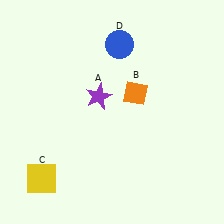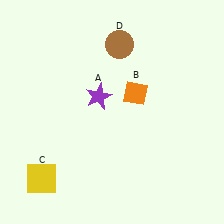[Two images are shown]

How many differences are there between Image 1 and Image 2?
There is 1 difference between the two images.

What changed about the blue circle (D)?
In Image 1, D is blue. In Image 2, it changed to brown.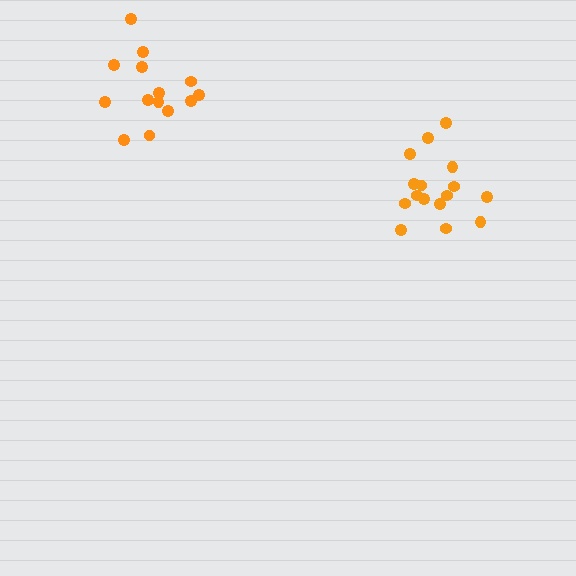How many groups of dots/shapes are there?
There are 2 groups.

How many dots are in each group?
Group 1: 16 dots, Group 2: 14 dots (30 total).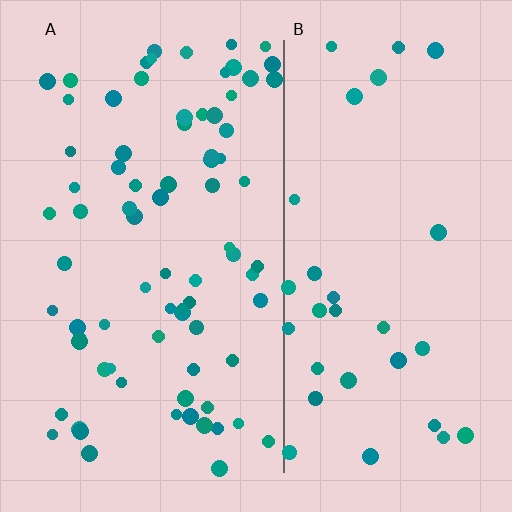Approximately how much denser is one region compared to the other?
Approximately 2.5× — region A over region B.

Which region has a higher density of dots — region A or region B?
A (the left).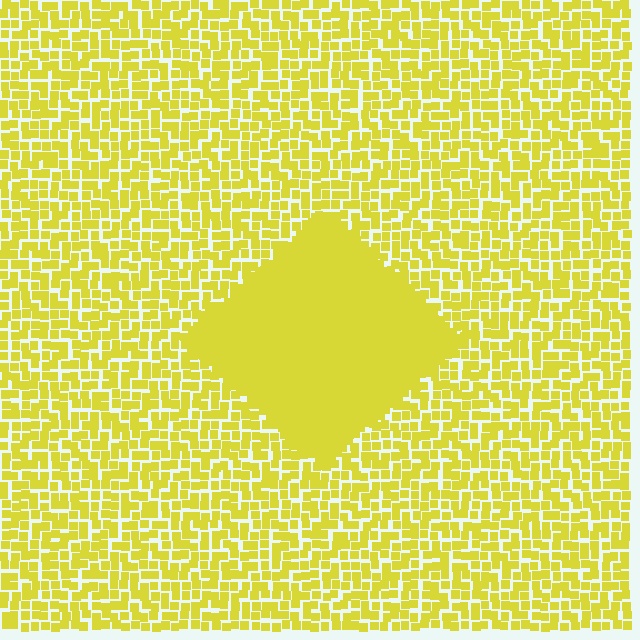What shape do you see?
I see a diamond.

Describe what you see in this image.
The image contains small yellow elements arranged at two different densities. A diamond-shaped region is visible where the elements are more densely packed than the surrounding area.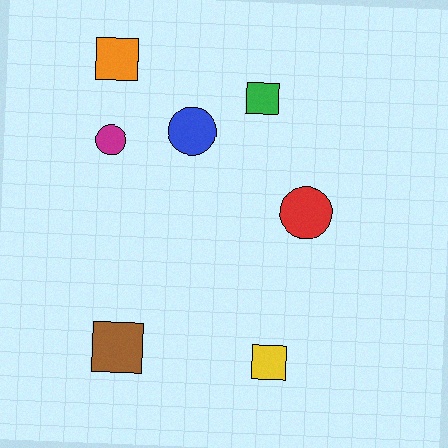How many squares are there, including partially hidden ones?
There are 4 squares.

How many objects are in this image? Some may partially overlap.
There are 7 objects.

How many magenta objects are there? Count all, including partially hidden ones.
There is 1 magenta object.